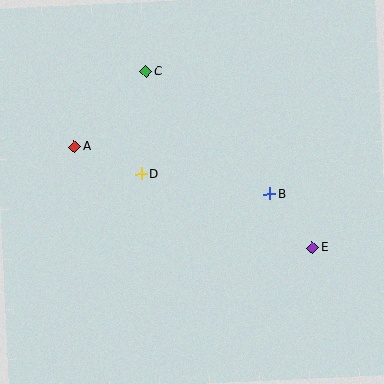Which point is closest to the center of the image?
Point D at (142, 174) is closest to the center.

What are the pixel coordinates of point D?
Point D is at (142, 174).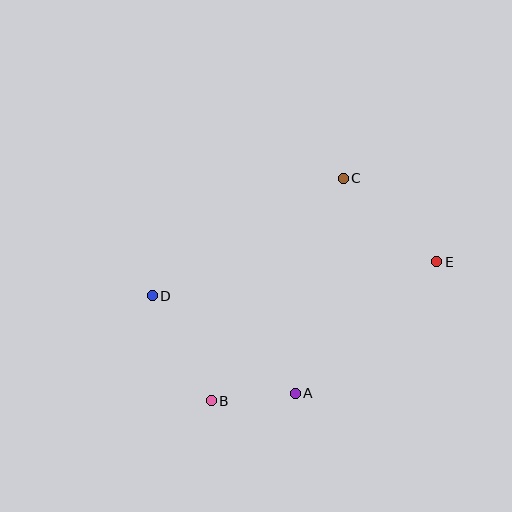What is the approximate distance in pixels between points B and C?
The distance between B and C is approximately 259 pixels.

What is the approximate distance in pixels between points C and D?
The distance between C and D is approximately 224 pixels.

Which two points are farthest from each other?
Points D and E are farthest from each other.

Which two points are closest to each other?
Points A and B are closest to each other.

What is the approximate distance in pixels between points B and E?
The distance between B and E is approximately 265 pixels.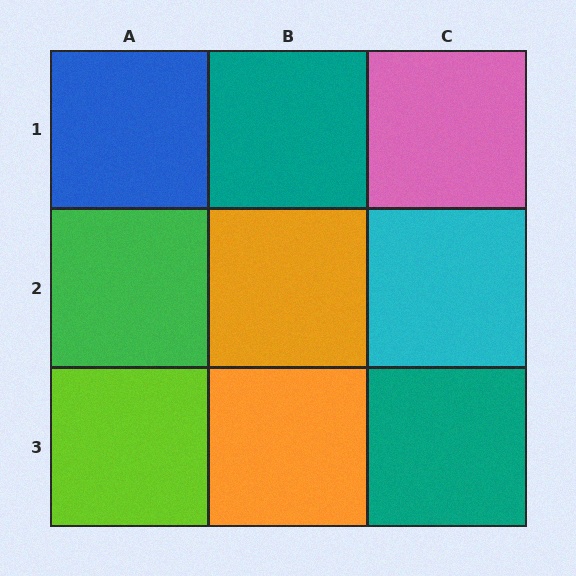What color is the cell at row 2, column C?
Cyan.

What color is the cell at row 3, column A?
Lime.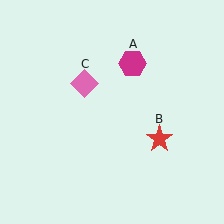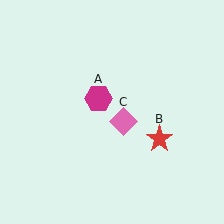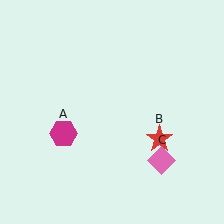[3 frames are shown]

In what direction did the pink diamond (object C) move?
The pink diamond (object C) moved down and to the right.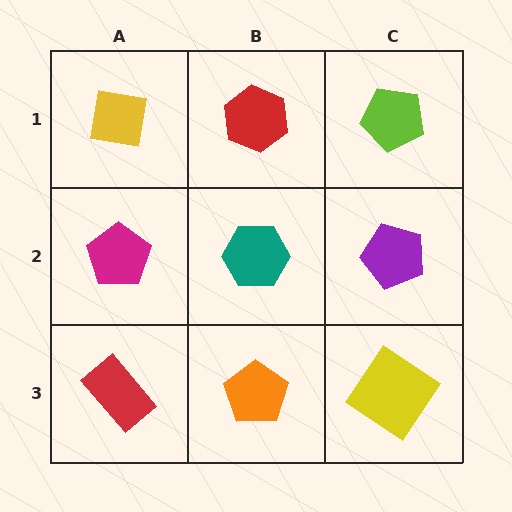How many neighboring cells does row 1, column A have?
2.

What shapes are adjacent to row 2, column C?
A lime pentagon (row 1, column C), a yellow diamond (row 3, column C), a teal hexagon (row 2, column B).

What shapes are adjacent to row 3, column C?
A purple pentagon (row 2, column C), an orange pentagon (row 3, column B).